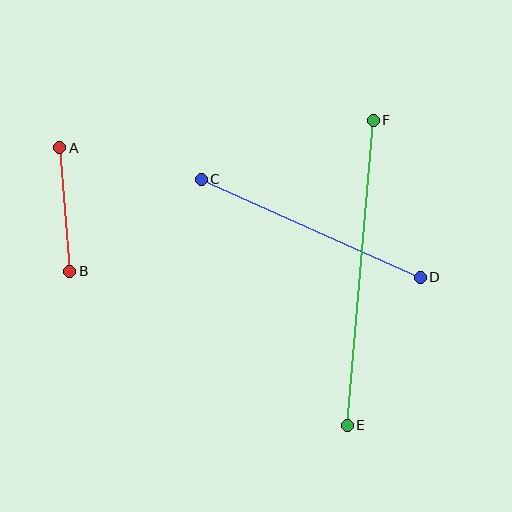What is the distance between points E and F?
The distance is approximately 306 pixels.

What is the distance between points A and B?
The distance is approximately 124 pixels.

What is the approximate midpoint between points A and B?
The midpoint is at approximately (65, 209) pixels.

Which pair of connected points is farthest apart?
Points E and F are farthest apart.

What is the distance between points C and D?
The distance is approximately 240 pixels.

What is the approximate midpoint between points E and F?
The midpoint is at approximately (360, 273) pixels.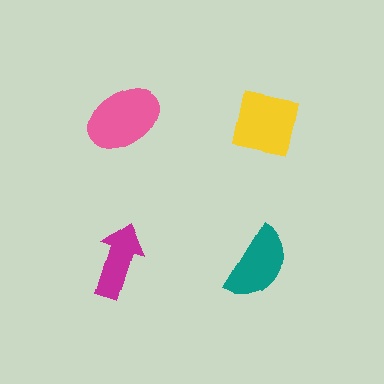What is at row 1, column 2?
A yellow square.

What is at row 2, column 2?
A teal semicircle.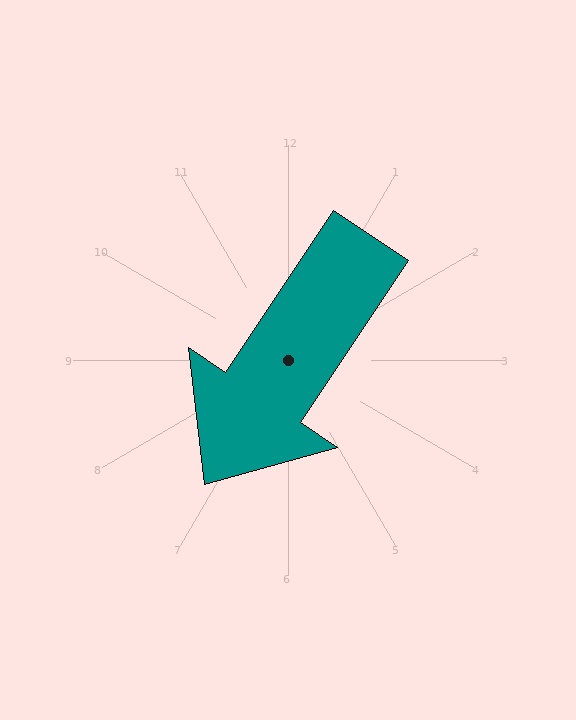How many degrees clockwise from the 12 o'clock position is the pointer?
Approximately 214 degrees.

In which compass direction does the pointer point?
Southwest.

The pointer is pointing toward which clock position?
Roughly 7 o'clock.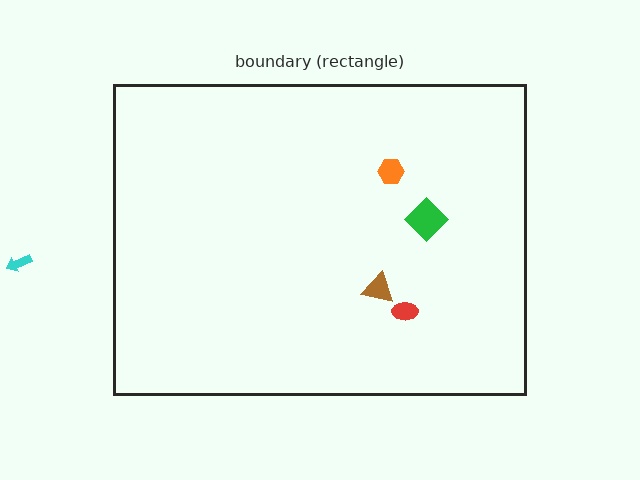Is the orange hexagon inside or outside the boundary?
Inside.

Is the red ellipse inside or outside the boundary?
Inside.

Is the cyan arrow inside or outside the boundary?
Outside.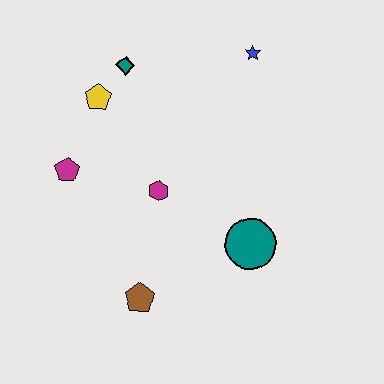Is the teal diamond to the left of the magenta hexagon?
Yes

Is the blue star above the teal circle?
Yes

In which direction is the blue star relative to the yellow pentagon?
The blue star is to the right of the yellow pentagon.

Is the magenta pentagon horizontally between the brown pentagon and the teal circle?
No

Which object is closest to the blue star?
The teal diamond is closest to the blue star.